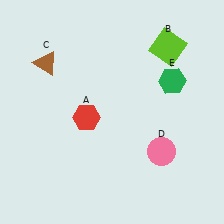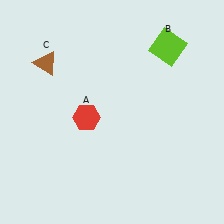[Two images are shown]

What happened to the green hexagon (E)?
The green hexagon (E) was removed in Image 2. It was in the top-right area of Image 1.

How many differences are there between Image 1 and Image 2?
There are 2 differences between the two images.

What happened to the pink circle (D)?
The pink circle (D) was removed in Image 2. It was in the bottom-right area of Image 1.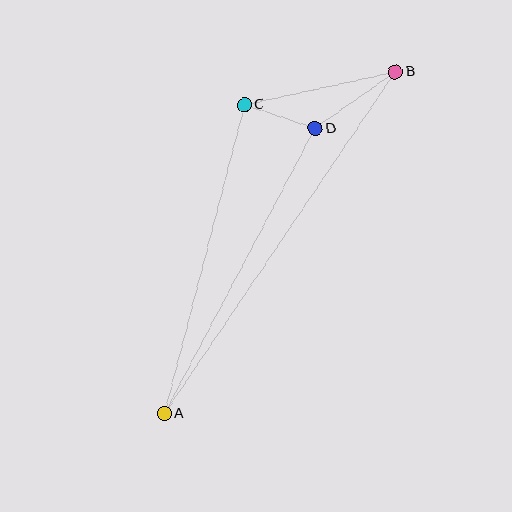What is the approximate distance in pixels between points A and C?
The distance between A and C is approximately 319 pixels.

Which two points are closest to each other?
Points C and D are closest to each other.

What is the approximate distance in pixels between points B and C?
The distance between B and C is approximately 155 pixels.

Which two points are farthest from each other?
Points A and B are farthest from each other.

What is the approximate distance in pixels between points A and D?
The distance between A and D is approximately 323 pixels.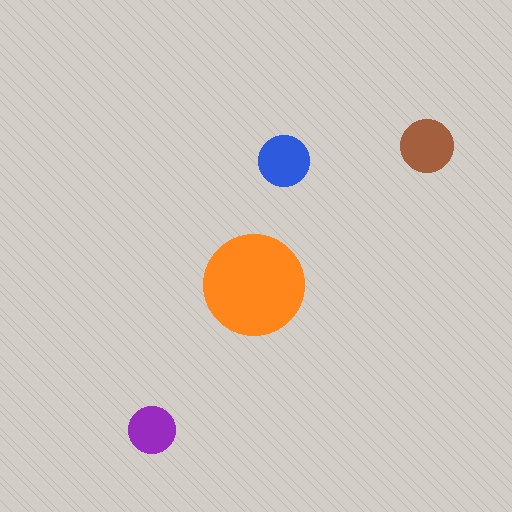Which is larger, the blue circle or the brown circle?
The brown one.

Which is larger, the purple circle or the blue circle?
The blue one.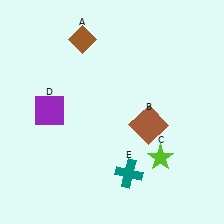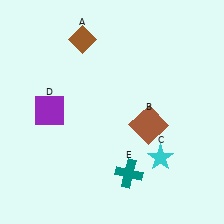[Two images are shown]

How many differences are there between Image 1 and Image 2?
There is 1 difference between the two images.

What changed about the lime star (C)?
In Image 1, C is lime. In Image 2, it changed to cyan.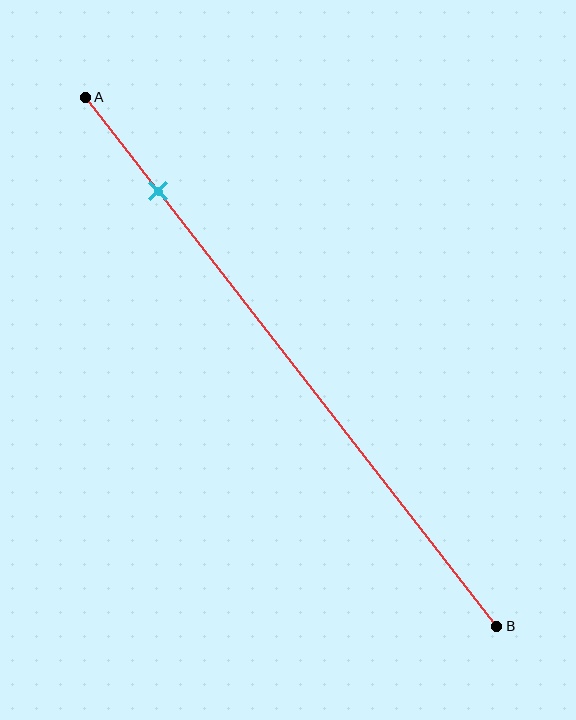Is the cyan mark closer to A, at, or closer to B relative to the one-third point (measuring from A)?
The cyan mark is closer to point A than the one-third point of segment AB.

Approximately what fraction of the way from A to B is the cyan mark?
The cyan mark is approximately 20% of the way from A to B.